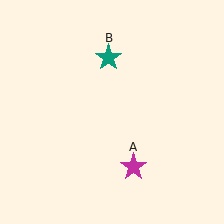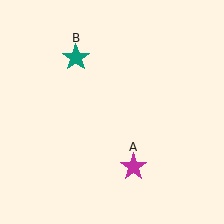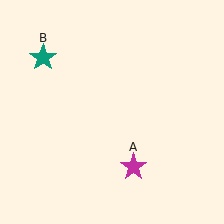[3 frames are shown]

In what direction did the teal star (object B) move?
The teal star (object B) moved left.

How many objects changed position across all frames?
1 object changed position: teal star (object B).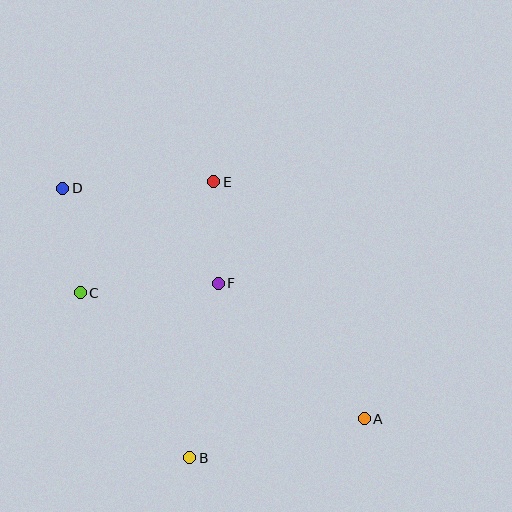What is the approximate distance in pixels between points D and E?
The distance between D and E is approximately 151 pixels.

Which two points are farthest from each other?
Points A and D are farthest from each other.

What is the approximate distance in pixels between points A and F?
The distance between A and F is approximately 199 pixels.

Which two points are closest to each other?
Points E and F are closest to each other.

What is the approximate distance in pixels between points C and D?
The distance between C and D is approximately 106 pixels.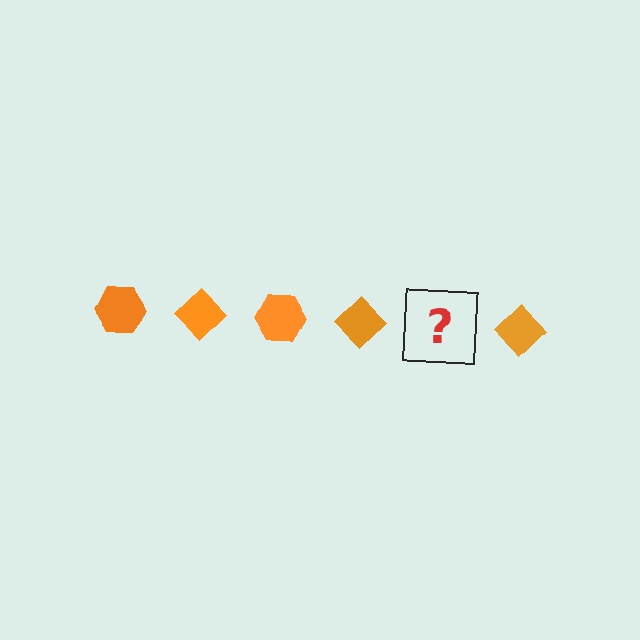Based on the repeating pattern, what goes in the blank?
The blank should be an orange hexagon.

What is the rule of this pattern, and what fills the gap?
The rule is that the pattern cycles through hexagon, diamond shapes in orange. The gap should be filled with an orange hexagon.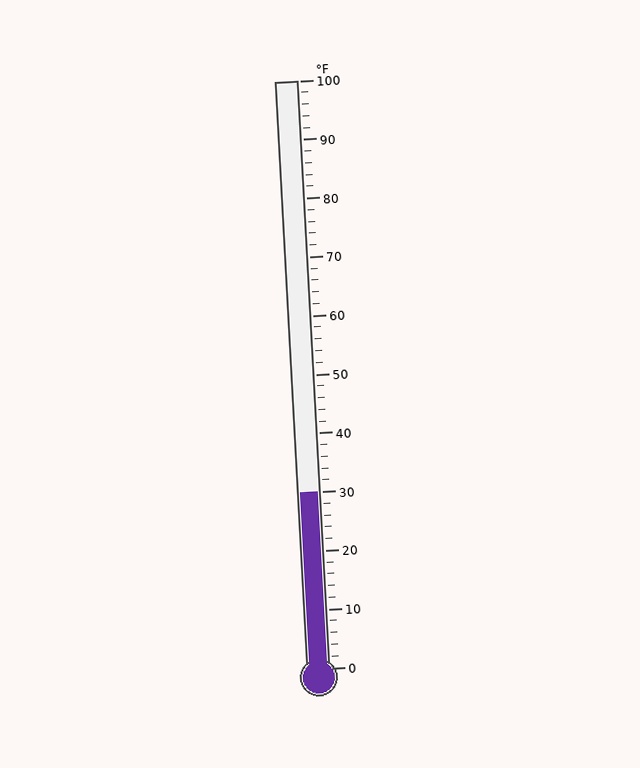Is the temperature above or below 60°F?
The temperature is below 60°F.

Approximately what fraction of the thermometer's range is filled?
The thermometer is filled to approximately 30% of its range.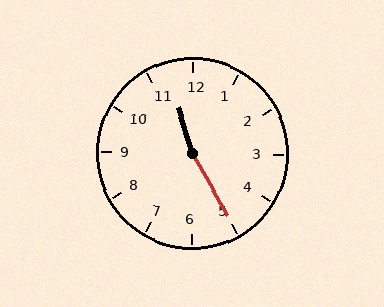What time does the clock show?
11:25.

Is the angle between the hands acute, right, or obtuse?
It is obtuse.